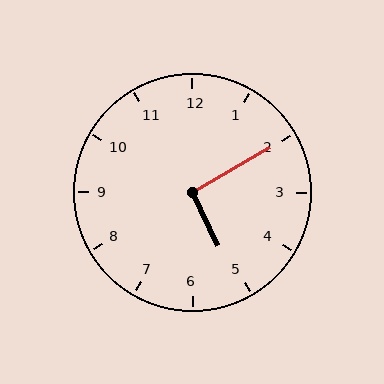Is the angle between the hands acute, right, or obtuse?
It is right.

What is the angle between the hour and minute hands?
Approximately 95 degrees.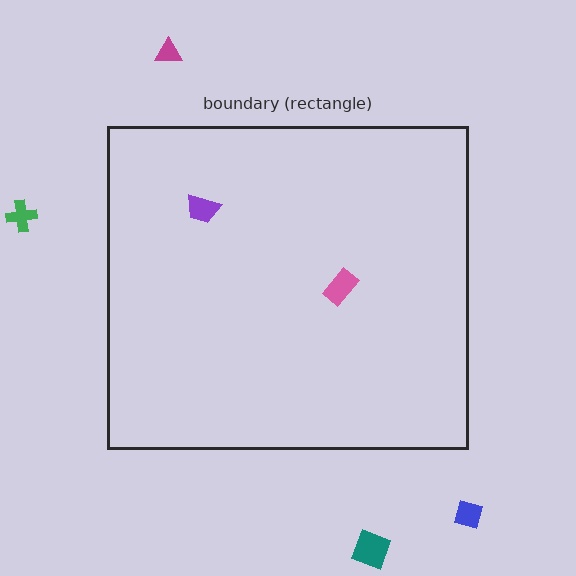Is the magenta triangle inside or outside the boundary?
Outside.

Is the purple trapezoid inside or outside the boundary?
Inside.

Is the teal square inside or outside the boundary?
Outside.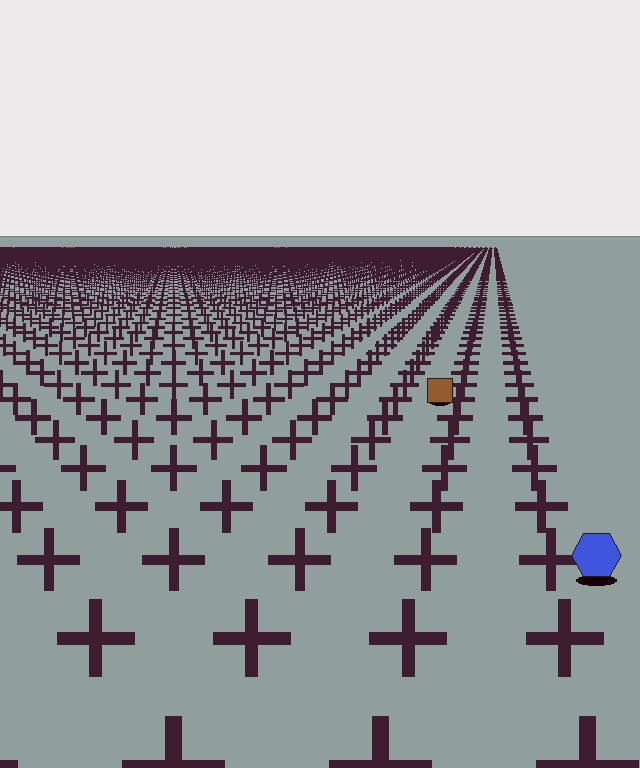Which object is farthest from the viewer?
The brown square is farthest from the viewer. It appears smaller and the ground texture around it is denser.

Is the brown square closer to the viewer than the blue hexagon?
No. The blue hexagon is closer — you can tell from the texture gradient: the ground texture is coarser near it.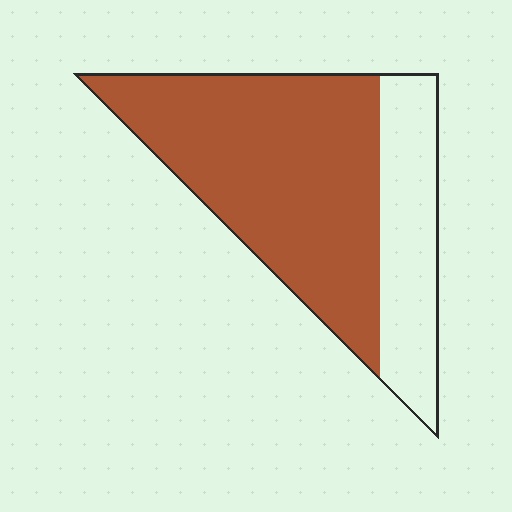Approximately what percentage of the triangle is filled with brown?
Approximately 70%.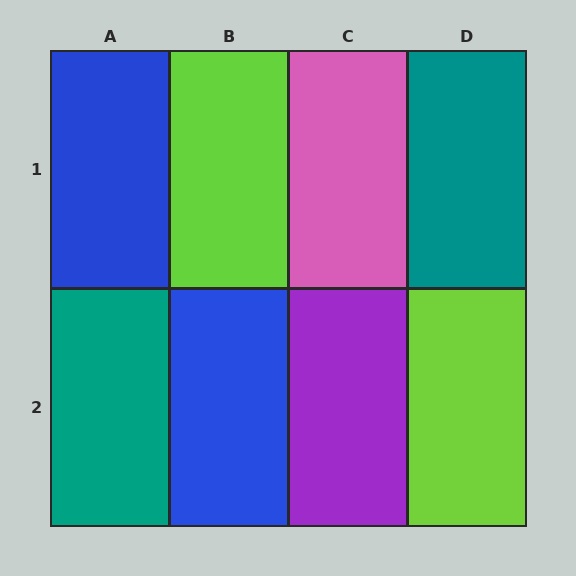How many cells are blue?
2 cells are blue.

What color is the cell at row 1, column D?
Teal.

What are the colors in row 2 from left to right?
Teal, blue, purple, lime.